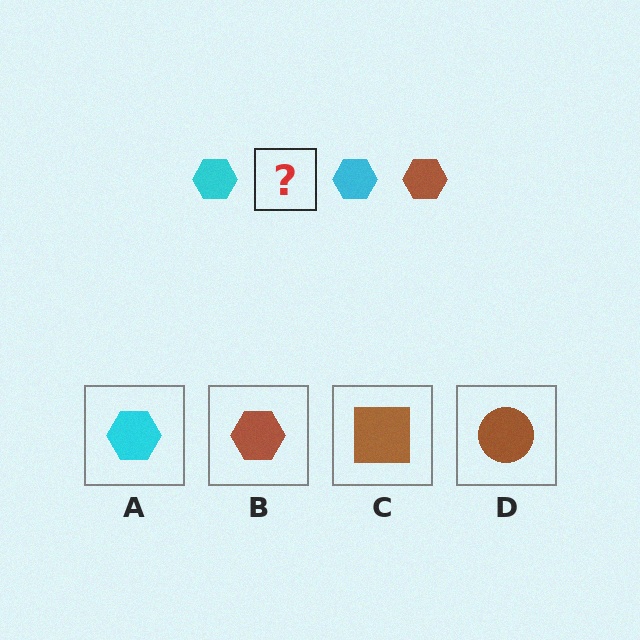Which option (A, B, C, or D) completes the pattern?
B.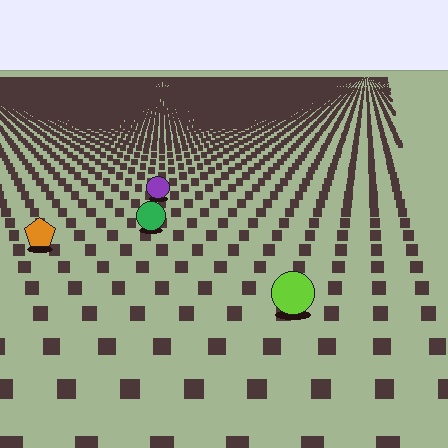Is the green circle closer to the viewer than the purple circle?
Yes. The green circle is closer — you can tell from the texture gradient: the ground texture is coarser near it.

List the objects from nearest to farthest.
From nearest to farthest: the lime circle, the orange pentagon, the green circle, the purple circle.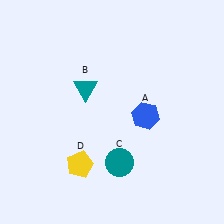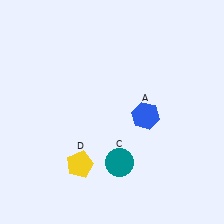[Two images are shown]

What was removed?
The teal triangle (B) was removed in Image 2.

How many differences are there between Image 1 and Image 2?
There is 1 difference between the two images.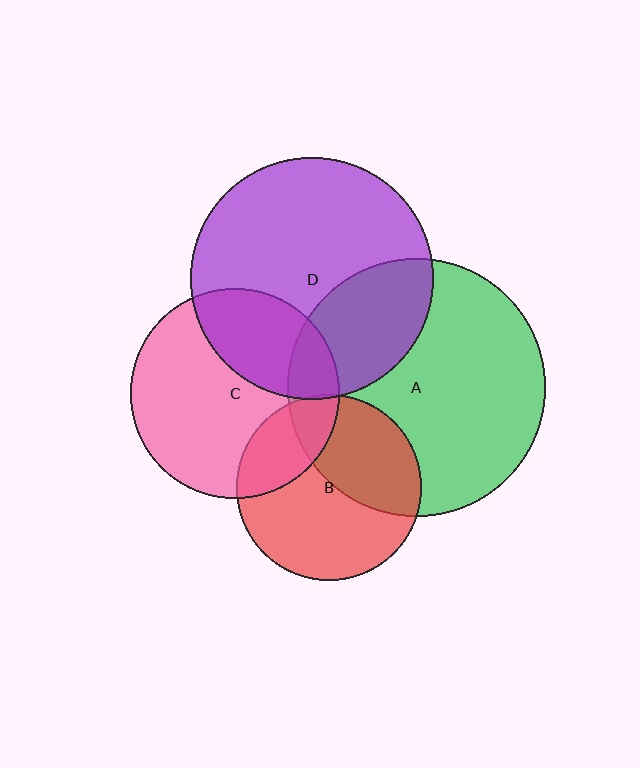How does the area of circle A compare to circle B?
Approximately 1.9 times.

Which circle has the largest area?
Circle A (green).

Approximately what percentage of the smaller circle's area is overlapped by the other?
Approximately 15%.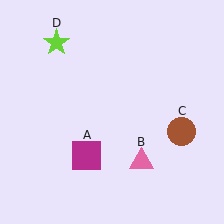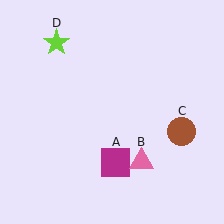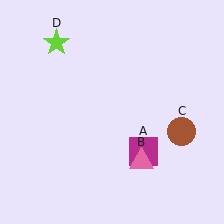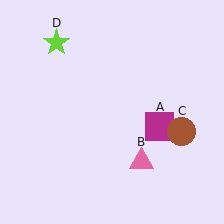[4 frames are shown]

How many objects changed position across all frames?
1 object changed position: magenta square (object A).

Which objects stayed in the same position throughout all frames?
Pink triangle (object B) and brown circle (object C) and lime star (object D) remained stationary.